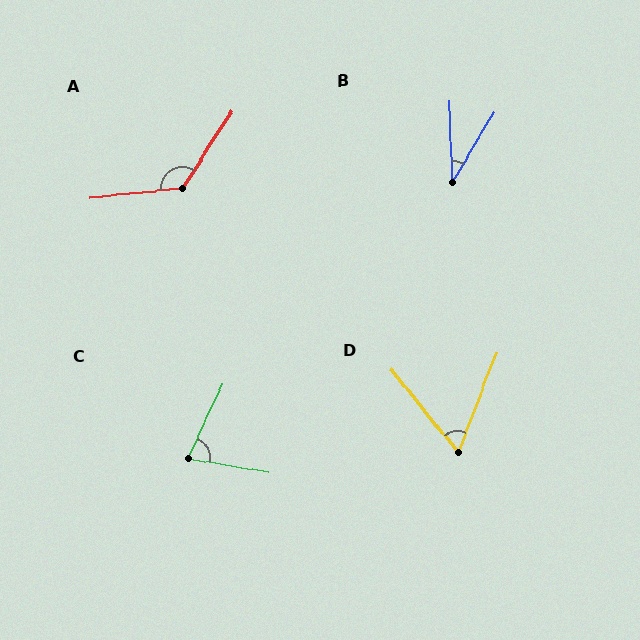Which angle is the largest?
A, at approximately 128 degrees.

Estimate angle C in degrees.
Approximately 74 degrees.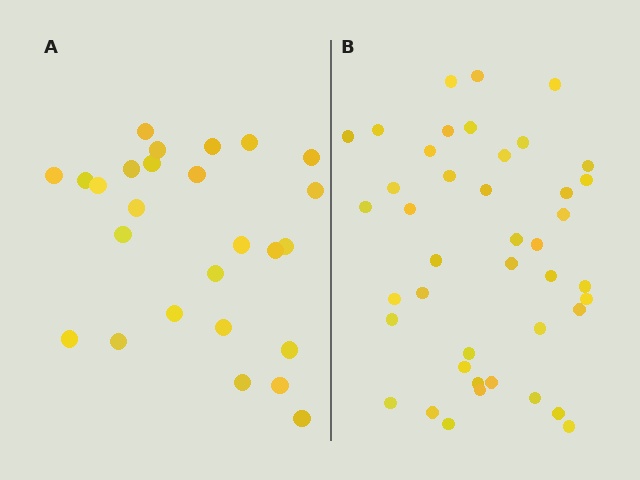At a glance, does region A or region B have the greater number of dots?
Region B (the right region) has more dots.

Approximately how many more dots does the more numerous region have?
Region B has approximately 15 more dots than region A.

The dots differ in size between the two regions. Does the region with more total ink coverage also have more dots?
No. Region A has more total ink coverage because its dots are larger, but region B actually contains more individual dots. Total area can be misleading — the number of items is what matters here.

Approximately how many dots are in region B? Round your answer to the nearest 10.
About 40 dots. (The exact count is 42, which rounds to 40.)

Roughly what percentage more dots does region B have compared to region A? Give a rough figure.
About 60% more.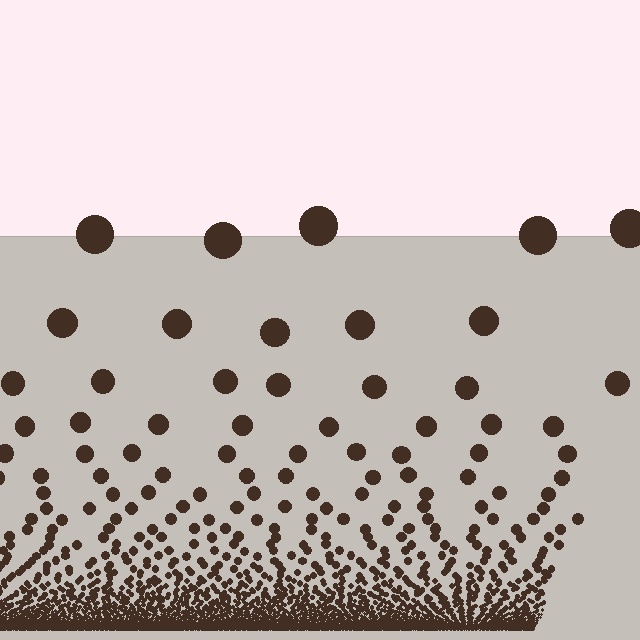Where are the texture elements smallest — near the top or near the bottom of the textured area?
Near the bottom.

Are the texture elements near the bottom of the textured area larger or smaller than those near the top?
Smaller. The gradient is inverted — elements near the bottom are smaller and denser.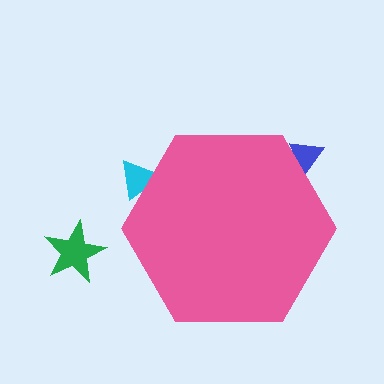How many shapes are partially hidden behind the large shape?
2 shapes are partially hidden.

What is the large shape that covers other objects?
A pink hexagon.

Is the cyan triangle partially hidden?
Yes, the cyan triangle is partially hidden behind the pink hexagon.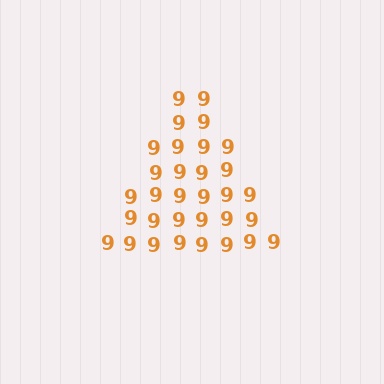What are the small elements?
The small elements are digit 9's.